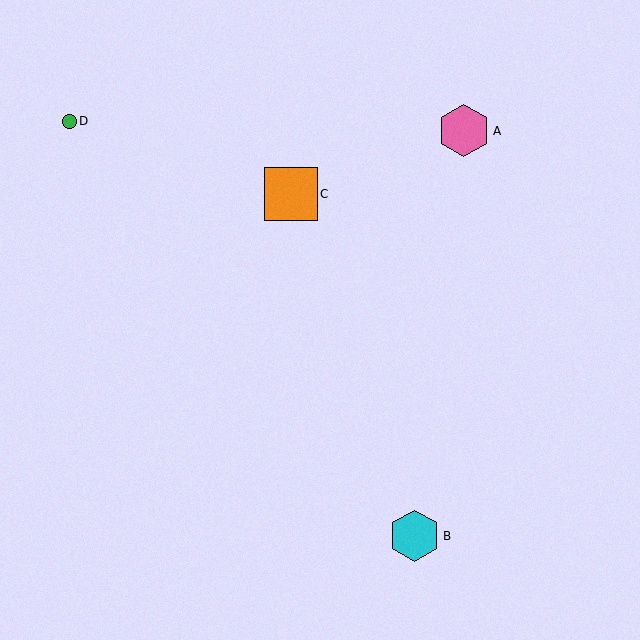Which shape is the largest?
The orange square (labeled C) is the largest.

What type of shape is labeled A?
Shape A is a pink hexagon.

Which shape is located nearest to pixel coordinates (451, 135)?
The pink hexagon (labeled A) at (464, 131) is nearest to that location.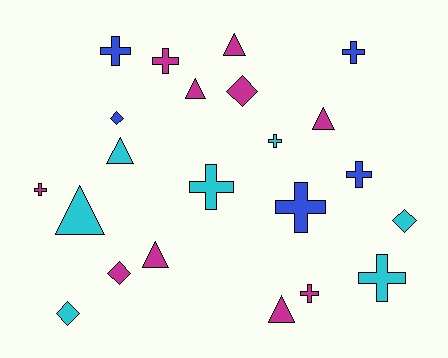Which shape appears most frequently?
Cross, with 10 objects.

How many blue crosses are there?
There are 4 blue crosses.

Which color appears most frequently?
Magenta, with 10 objects.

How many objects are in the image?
There are 22 objects.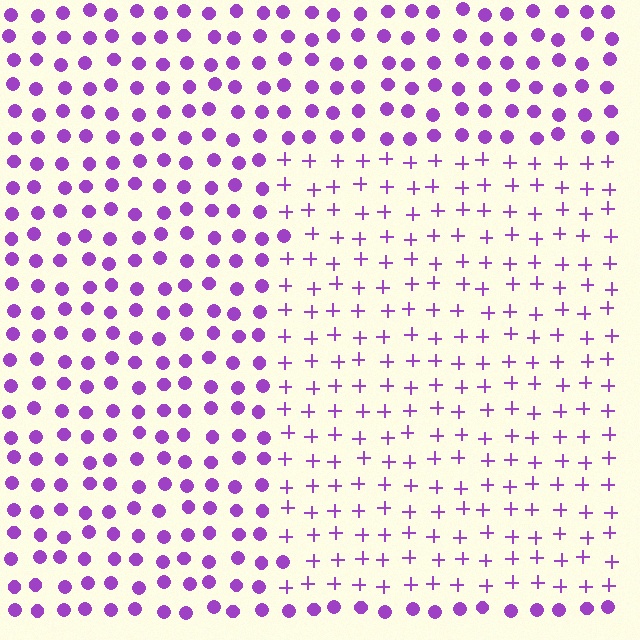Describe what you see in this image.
The image is filled with small purple elements arranged in a uniform grid. A rectangle-shaped region contains plus signs, while the surrounding area contains circles. The boundary is defined purely by the change in element shape.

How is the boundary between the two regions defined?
The boundary is defined by a change in element shape: plus signs inside vs. circles outside. All elements share the same color and spacing.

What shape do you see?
I see a rectangle.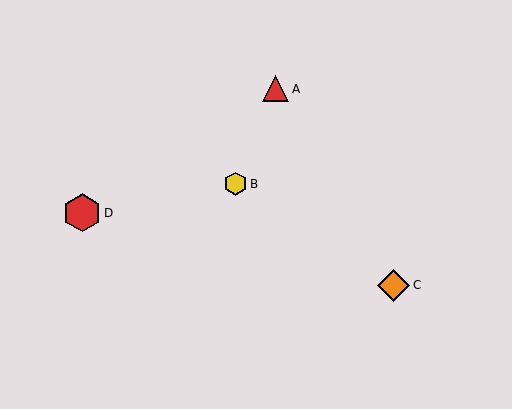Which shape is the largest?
The red hexagon (labeled D) is the largest.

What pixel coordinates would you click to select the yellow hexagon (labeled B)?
Click at (235, 184) to select the yellow hexagon B.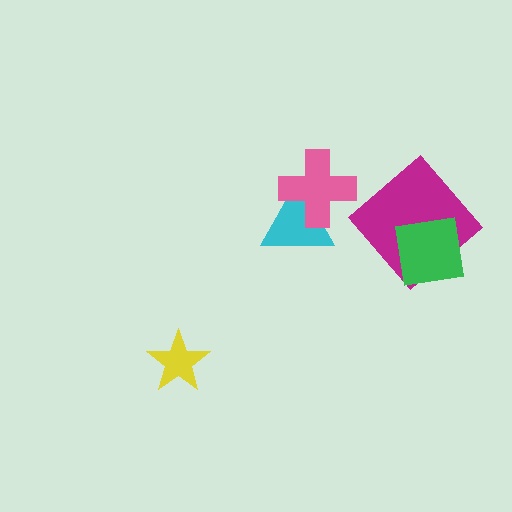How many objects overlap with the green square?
1 object overlaps with the green square.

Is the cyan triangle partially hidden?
Yes, it is partially covered by another shape.